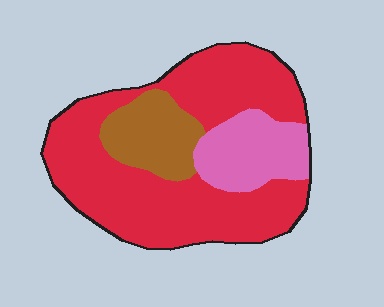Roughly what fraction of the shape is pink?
Pink takes up less than a quarter of the shape.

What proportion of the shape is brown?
Brown takes up about one sixth (1/6) of the shape.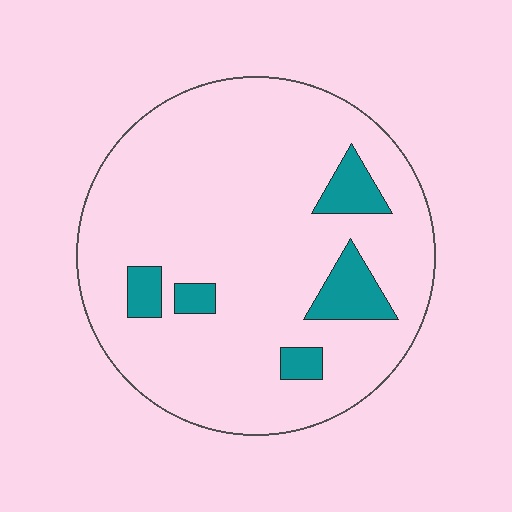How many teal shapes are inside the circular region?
5.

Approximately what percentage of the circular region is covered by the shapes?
Approximately 10%.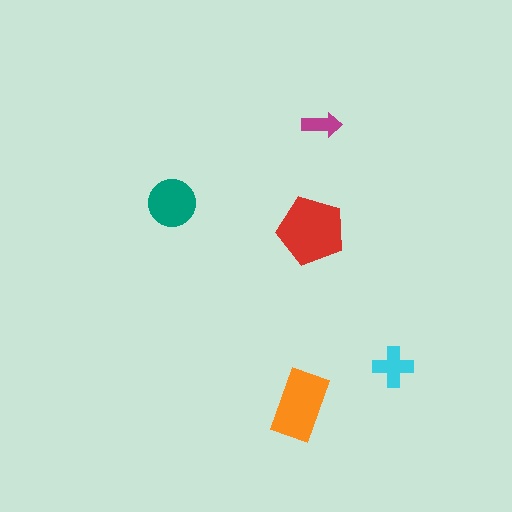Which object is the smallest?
The magenta arrow.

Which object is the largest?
The red pentagon.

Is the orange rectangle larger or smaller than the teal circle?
Larger.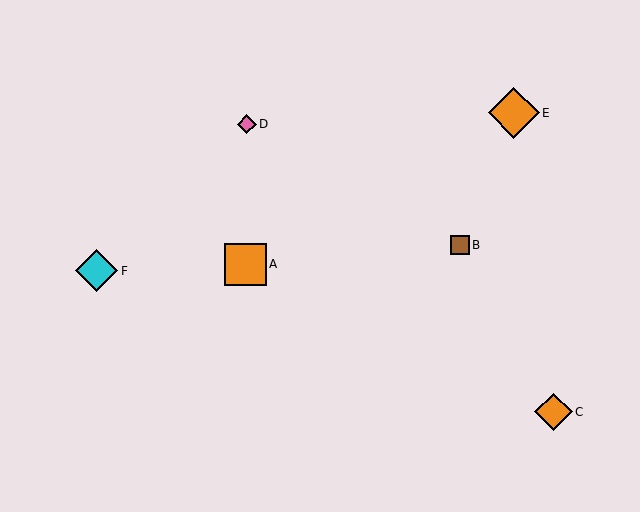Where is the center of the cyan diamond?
The center of the cyan diamond is at (97, 271).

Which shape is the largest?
The orange diamond (labeled E) is the largest.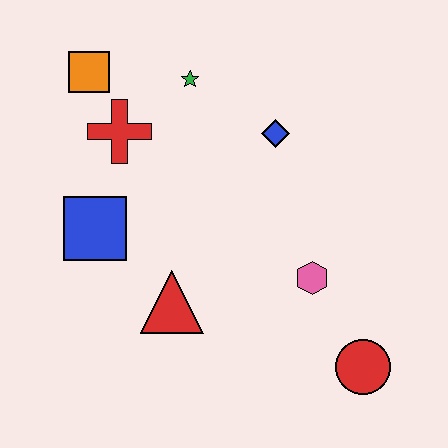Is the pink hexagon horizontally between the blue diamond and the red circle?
Yes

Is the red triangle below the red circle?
No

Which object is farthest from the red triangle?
The orange square is farthest from the red triangle.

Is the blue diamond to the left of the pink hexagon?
Yes